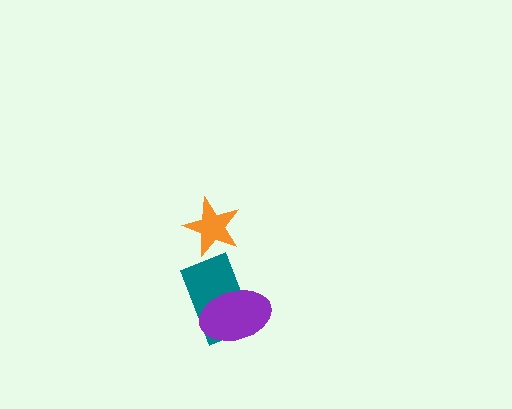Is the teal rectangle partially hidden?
Yes, it is partially covered by another shape.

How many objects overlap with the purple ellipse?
1 object overlaps with the purple ellipse.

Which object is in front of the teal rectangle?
The purple ellipse is in front of the teal rectangle.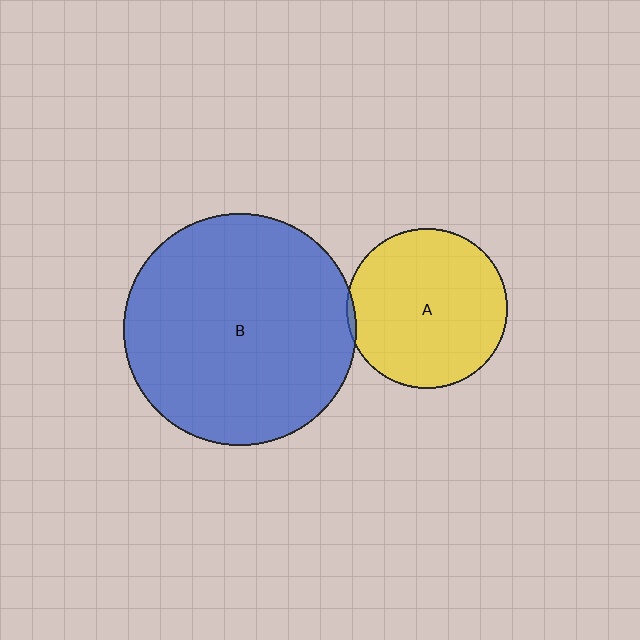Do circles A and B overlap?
Yes.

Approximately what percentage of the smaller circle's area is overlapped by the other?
Approximately 5%.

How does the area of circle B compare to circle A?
Approximately 2.1 times.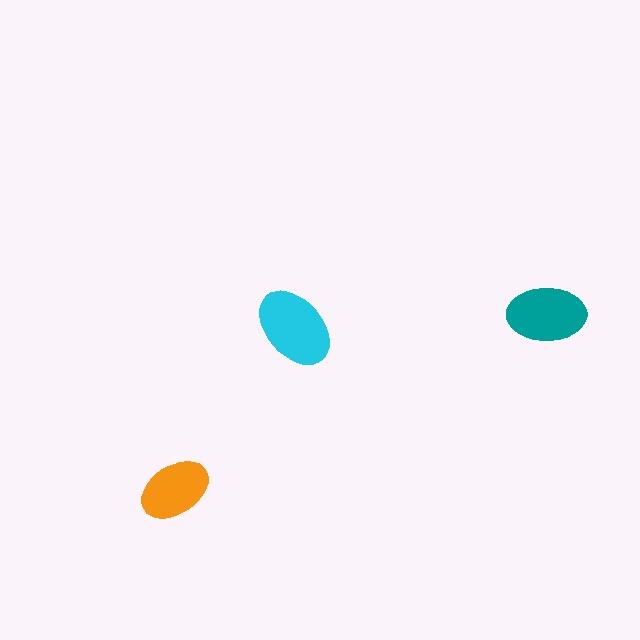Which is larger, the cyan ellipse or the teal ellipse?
The cyan one.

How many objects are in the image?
There are 3 objects in the image.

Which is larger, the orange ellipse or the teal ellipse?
The teal one.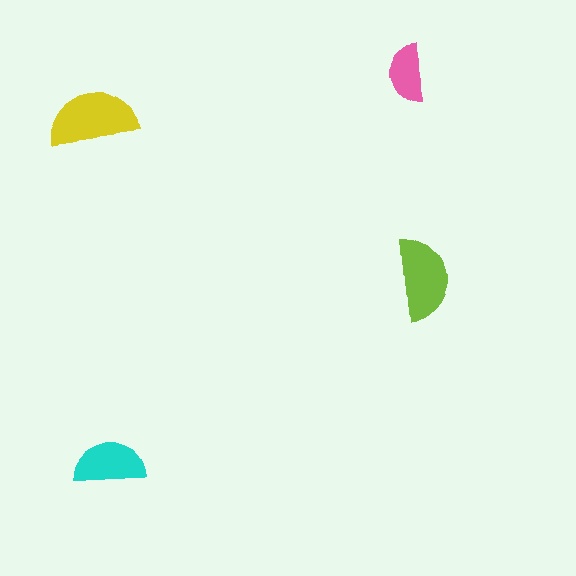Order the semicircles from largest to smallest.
the yellow one, the lime one, the cyan one, the pink one.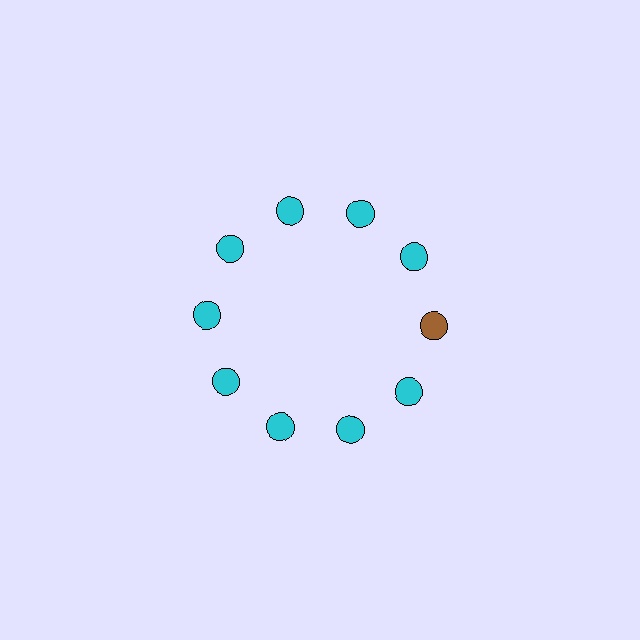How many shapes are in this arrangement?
There are 10 shapes arranged in a ring pattern.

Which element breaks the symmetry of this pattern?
The brown circle at roughly the 3 o'clock position breaks the symmetry. All other shapes are cyan circles.